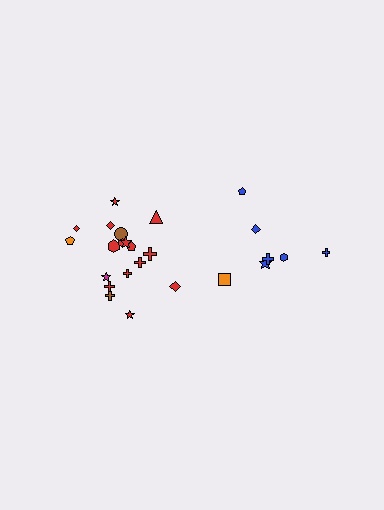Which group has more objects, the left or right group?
The left group.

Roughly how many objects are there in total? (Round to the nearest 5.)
Roughly 25 objects in total.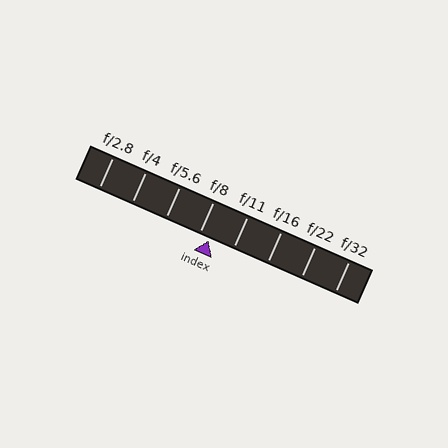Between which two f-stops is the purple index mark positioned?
The index mark is between f/8 and f/11.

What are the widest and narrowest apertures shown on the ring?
The widest aperture shown is f/2.8 and the narrowest is f/32.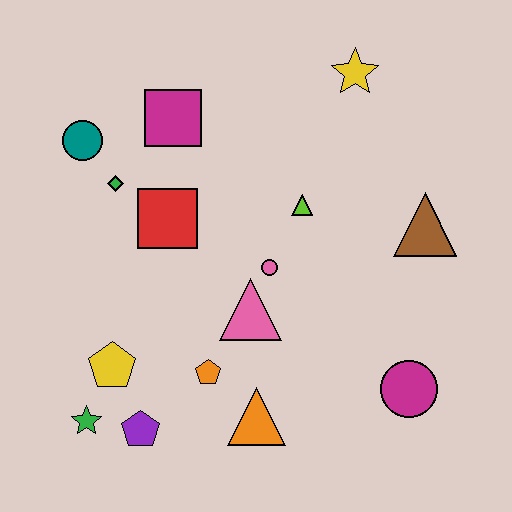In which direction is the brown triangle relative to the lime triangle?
The brown triangle is to the right of the lime triangle.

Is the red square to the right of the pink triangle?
No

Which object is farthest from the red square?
The magenta circle is farthest from the red square.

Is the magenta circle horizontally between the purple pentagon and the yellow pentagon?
No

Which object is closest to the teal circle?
The green diamond is closest to the teal circle.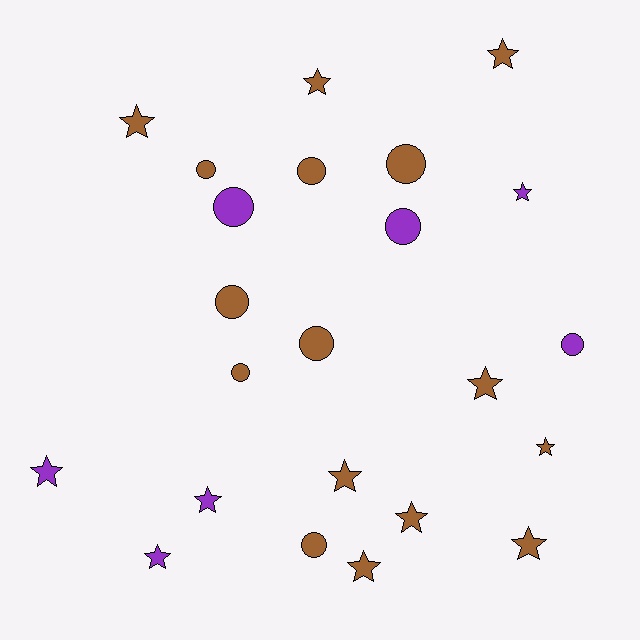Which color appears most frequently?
Brown, with 16 objects.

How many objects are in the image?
There are 23 objects.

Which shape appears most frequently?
Star, with 13 objects.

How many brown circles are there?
There are 7 brown circles.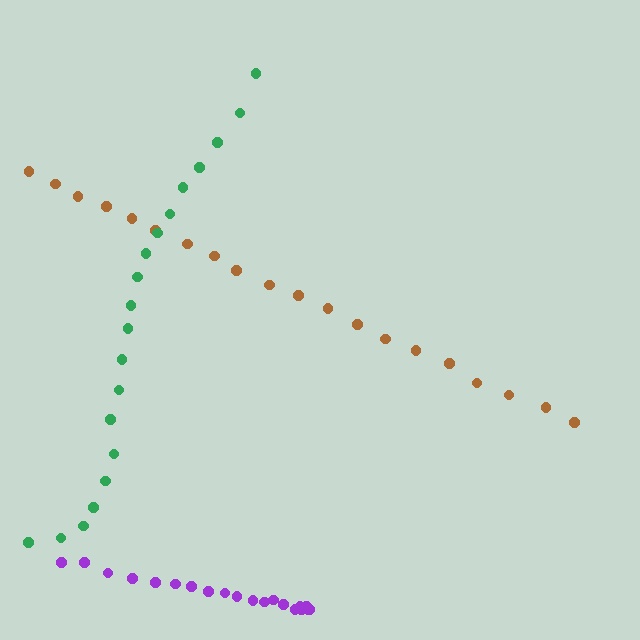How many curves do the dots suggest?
There are 3 distinct paths.